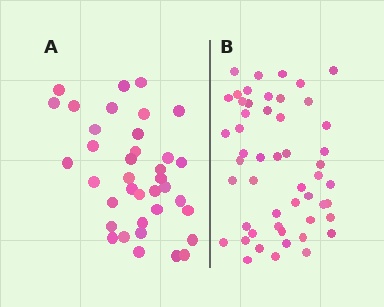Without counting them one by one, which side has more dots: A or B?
Region B (the right region) has more dots.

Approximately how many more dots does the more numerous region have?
Region B has approximately 15 more dots than region A.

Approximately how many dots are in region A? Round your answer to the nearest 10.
About 40 dots. (The exact count is 37, which rounds to 40.)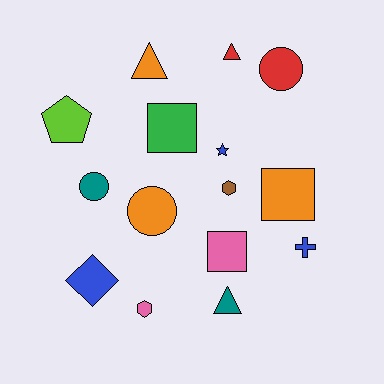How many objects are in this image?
There are 15 objects.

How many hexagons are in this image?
There are 2 hexagons.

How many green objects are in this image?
There is 1 green object.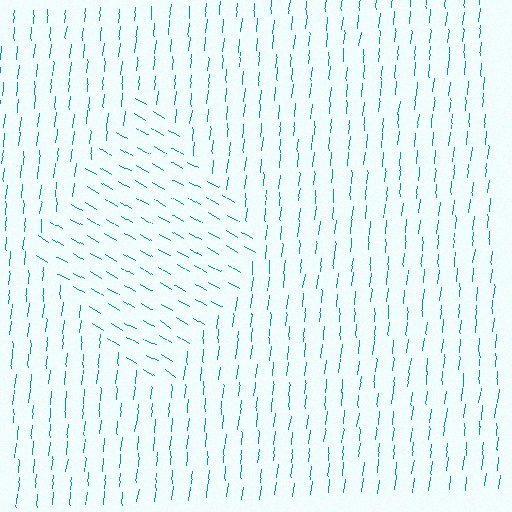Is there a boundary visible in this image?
Yes, there is a texture boundary formed by a change in line orientation.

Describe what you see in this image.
The image is filled with small teal line segments. A diamond region in the image has lines oriented differently from the surrounding lines, creating a visible texture boundary.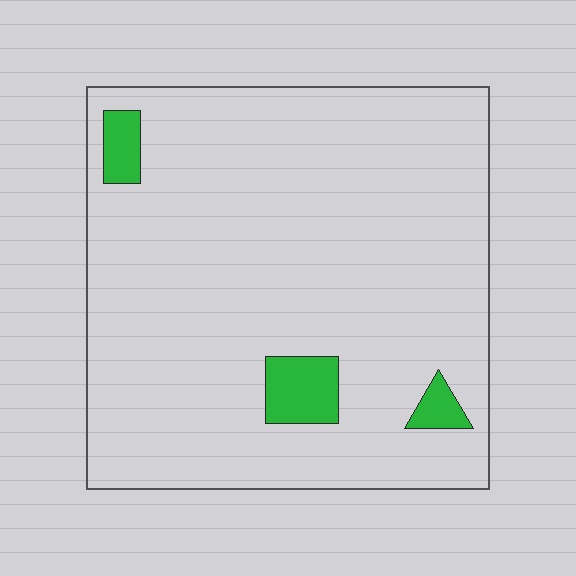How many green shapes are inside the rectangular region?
3.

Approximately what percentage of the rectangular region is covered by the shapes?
Approximately 5%.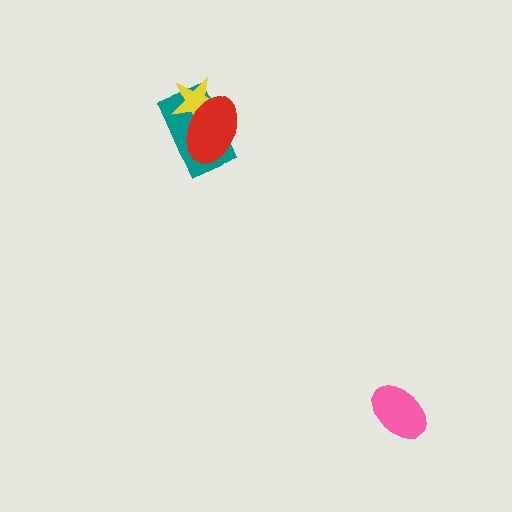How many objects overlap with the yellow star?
2 objects overlap with the yellow star.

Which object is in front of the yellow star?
The red ellipse is in front of the yellow star.